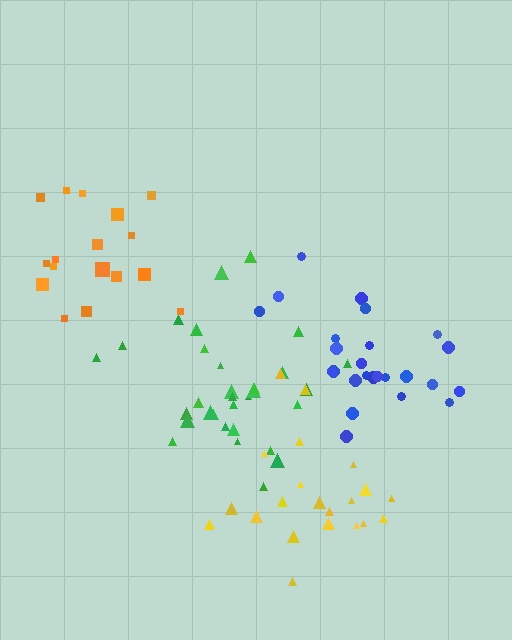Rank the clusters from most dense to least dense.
green, blue, yellow, orange.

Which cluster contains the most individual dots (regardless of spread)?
Green (32).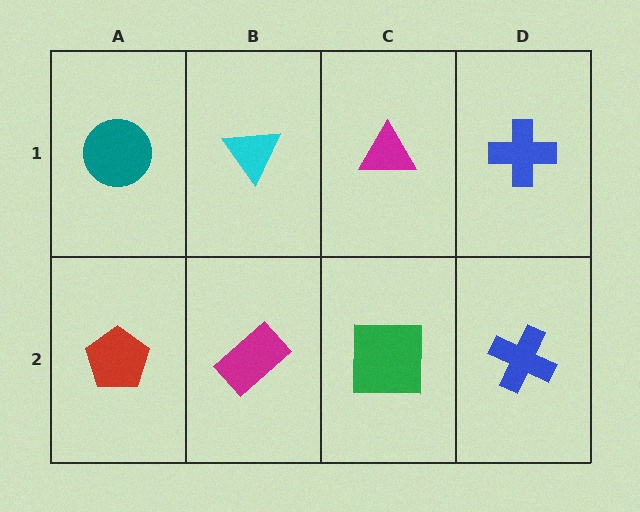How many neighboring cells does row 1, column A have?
2.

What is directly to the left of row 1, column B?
A teal circle.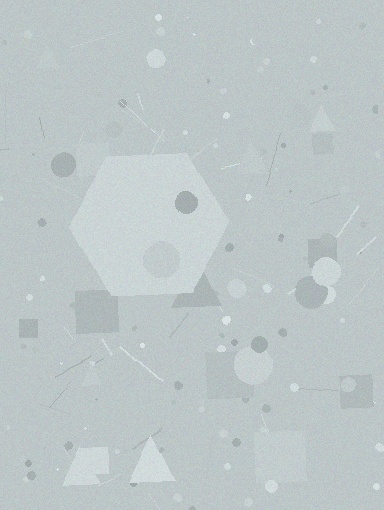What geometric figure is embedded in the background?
A hexagon is embedded in the background.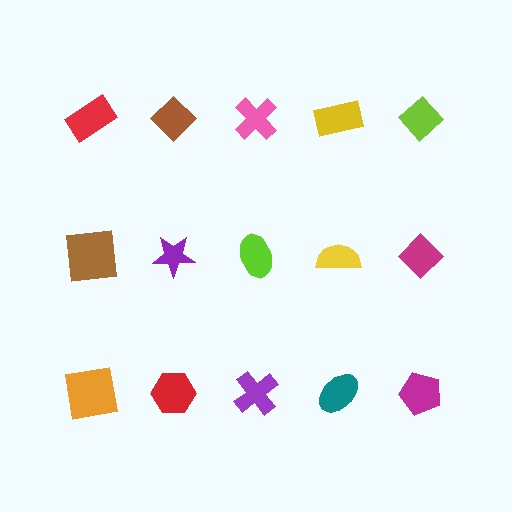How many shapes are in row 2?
5 shapes.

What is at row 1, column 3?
A pink cross.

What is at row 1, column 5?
A lime diamond.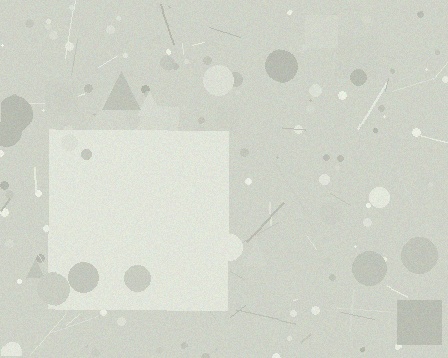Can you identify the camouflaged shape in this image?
The camouflaged shape is a square.